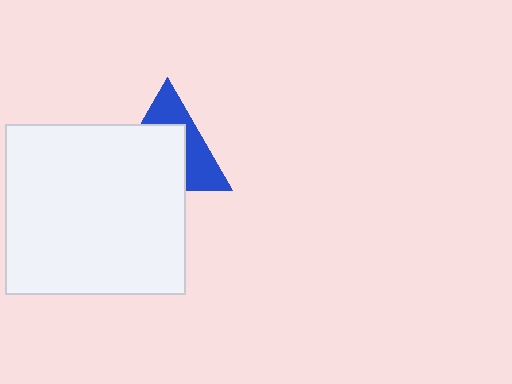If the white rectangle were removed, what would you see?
You would see the complete blue triangle.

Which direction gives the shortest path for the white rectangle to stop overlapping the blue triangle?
Moving down gives the shortest separation.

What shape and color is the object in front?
The object in front is a white rectangle.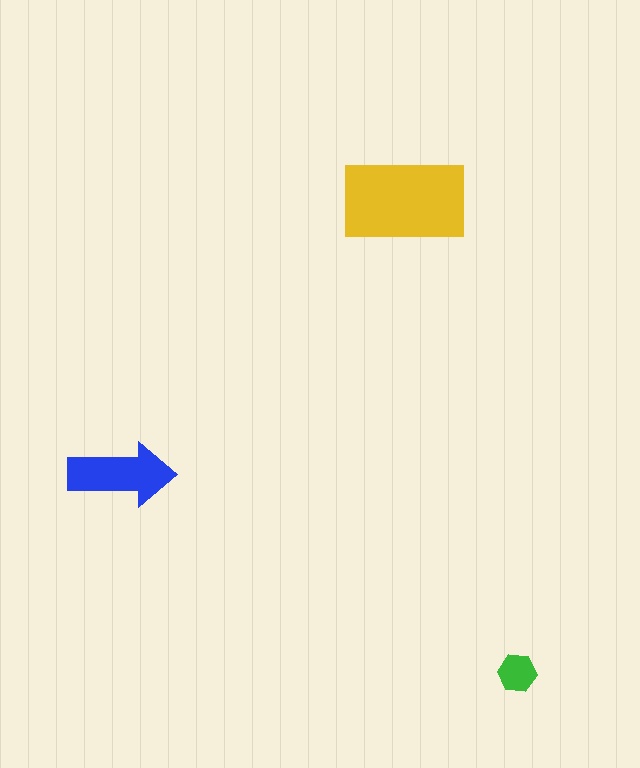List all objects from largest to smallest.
The yellow rectangle, the blue arrow, the green hexagon.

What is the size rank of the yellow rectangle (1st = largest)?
1st.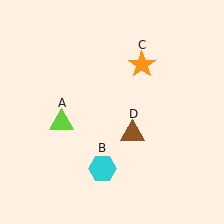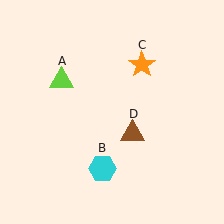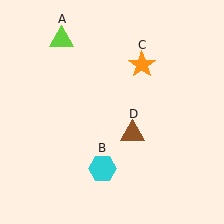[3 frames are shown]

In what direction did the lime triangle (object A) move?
The lime triangle (object A) moved up.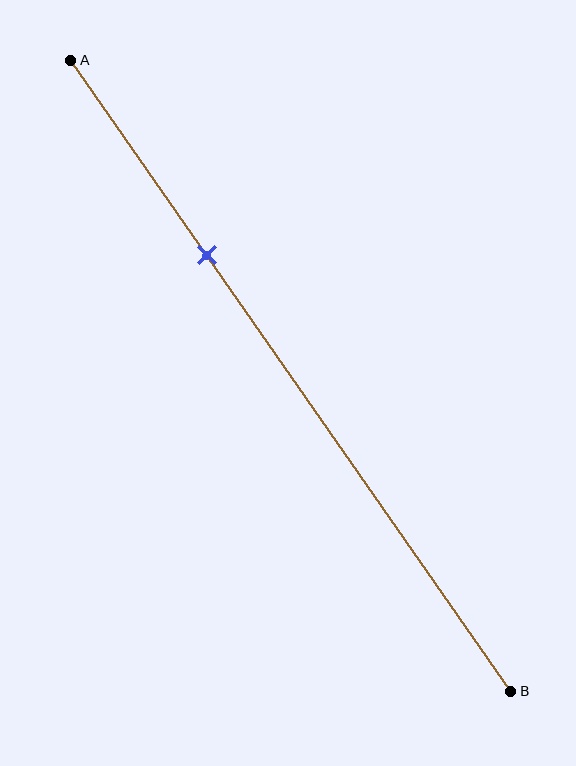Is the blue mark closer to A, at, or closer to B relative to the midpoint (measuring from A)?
The blue mark is closer to point A than the midpoint of segment AB.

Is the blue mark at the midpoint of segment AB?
No, the mark is at about 30% from A, not at the 50% midpoint.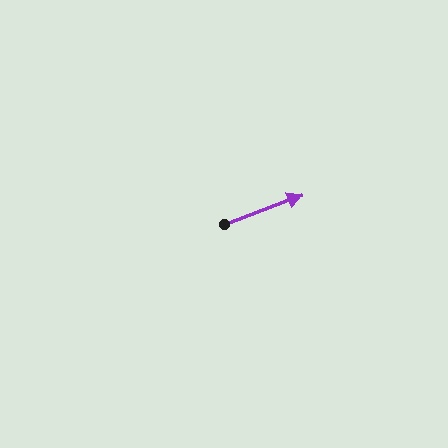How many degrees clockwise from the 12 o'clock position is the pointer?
Approximately 69 degrees.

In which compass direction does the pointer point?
East.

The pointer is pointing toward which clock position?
Roughly 2 o'clock.